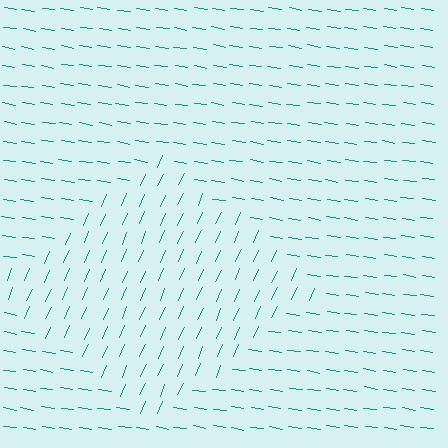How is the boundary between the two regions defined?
The boundary is defined purely by a change in line orientation (approximately 75 degrees difference). All lines are the same color and thickness.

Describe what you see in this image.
The image is filled with small teal line segments. A diamond region in the image has lines oriented differently from the surrounding lines, creating a visible texture boundary.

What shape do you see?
I see a diamond.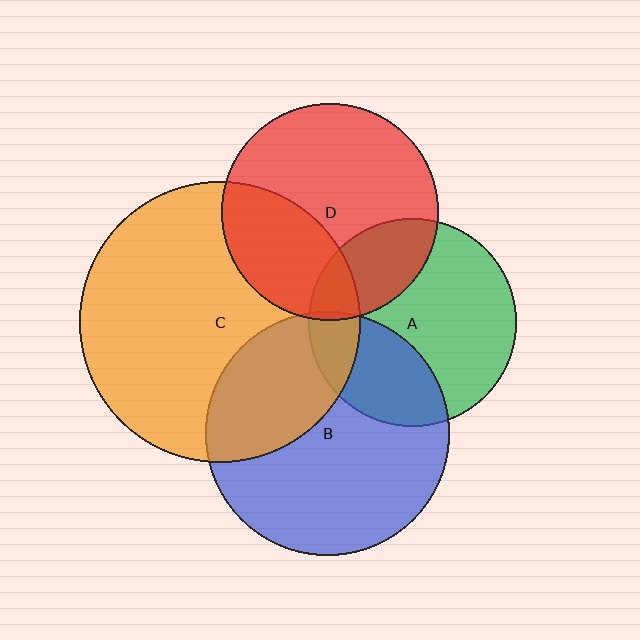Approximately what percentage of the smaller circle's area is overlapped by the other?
Approximately 15%.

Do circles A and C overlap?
Yes.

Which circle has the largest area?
Circle C (orange).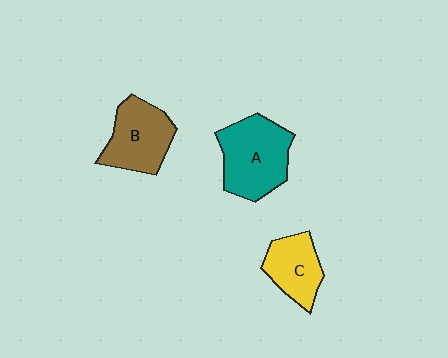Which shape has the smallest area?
Shape C (yellow).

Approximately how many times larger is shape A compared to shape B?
Approximately 1.2 times.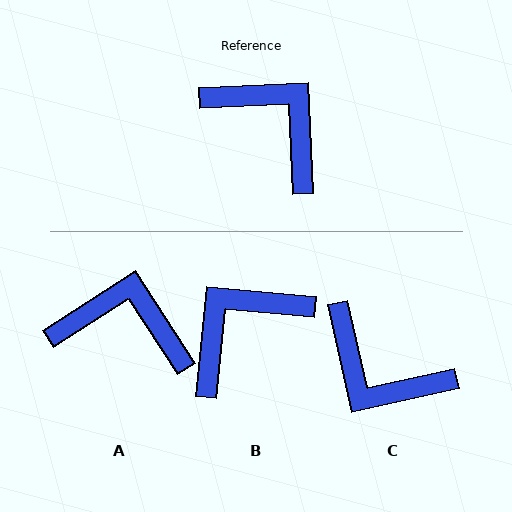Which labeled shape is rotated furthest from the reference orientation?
C, about 170 degrees away.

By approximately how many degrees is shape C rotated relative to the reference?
Approximately 170 degrees clockwise.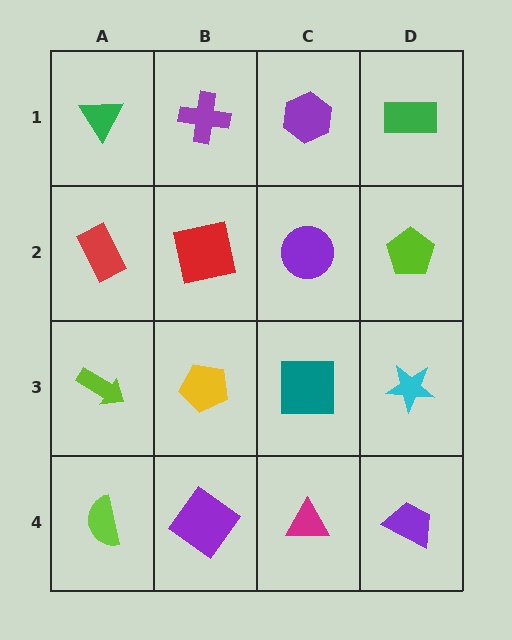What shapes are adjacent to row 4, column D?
A cyan star (row 3, column D), a magenta triangle (row 4, column C).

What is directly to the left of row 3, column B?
A lime arrow.